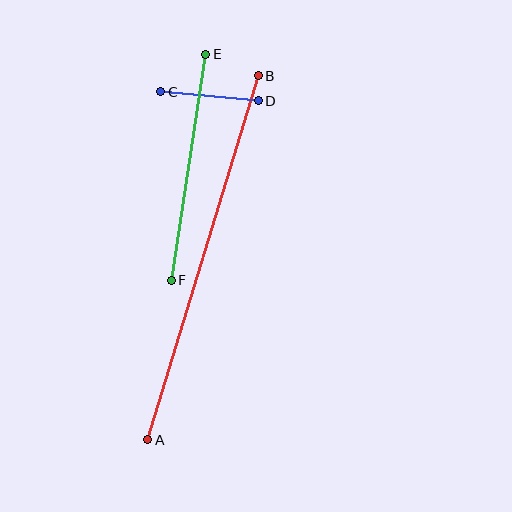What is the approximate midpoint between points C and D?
The midpoint is at approximately (209, 96) pixels.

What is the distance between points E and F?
The distance is approximately 229 pixels.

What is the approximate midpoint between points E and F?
The midpoint is at approximately (188, 167) pixels.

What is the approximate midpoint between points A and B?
The midpoint is at approximately (203, 258) pixels.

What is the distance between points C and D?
The distance is approximately 98 pixels.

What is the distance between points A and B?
The distance is approximately 380 pixels.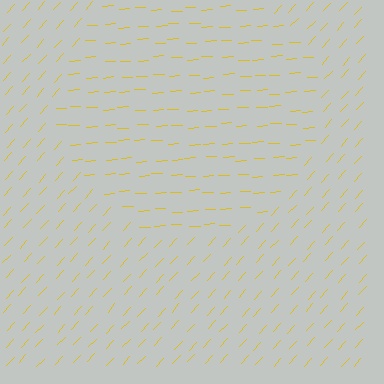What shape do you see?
I see a circle.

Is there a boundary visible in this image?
Yes, there is a texture boundary formed by a change in line orientation.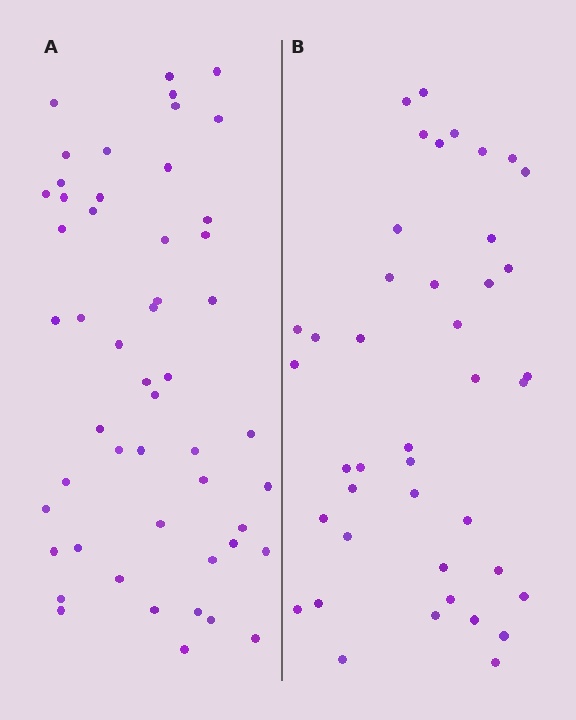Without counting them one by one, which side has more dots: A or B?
Region A (the left region) has more dots.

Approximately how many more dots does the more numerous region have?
Region A has roughly 8 or so more dots than region B.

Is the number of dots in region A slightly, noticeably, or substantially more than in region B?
Region A has only slightly more — the two regions are fairly close. The ratio is roughly 1.2 to 1.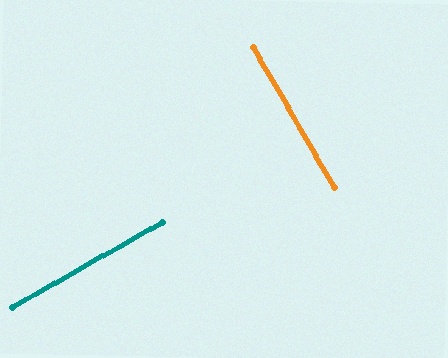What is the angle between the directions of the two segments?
Approximately 90 degrees.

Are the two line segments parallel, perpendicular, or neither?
Perpendicular — they meet at approximately 90°.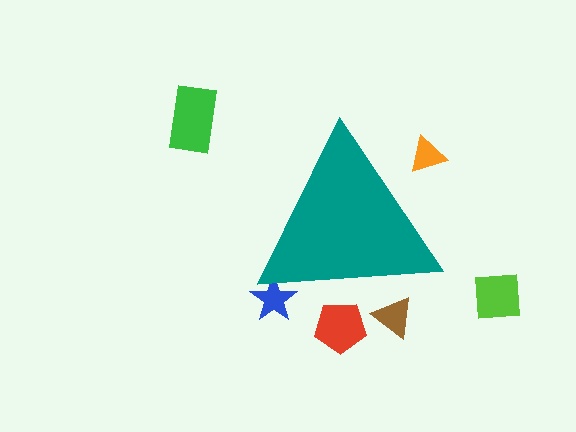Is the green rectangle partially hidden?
No, the green rectangle is fully visible.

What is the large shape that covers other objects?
A teal triangle.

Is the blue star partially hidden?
Yes, the blue star is partially hidden behind the teal triangle.